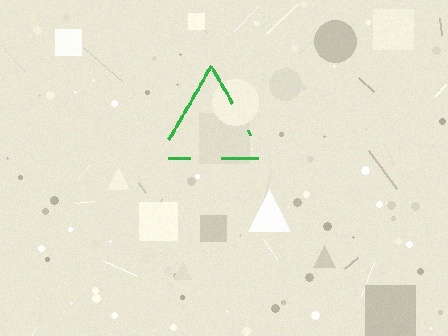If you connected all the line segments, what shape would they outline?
They would outline a triangle.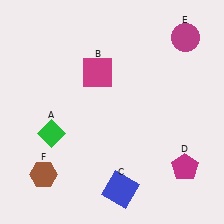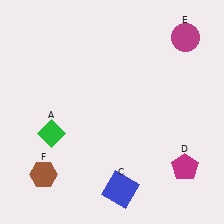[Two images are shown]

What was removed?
The magenta square (B) was removed in Image 2.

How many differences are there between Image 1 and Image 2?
There is 1 difference between the two images.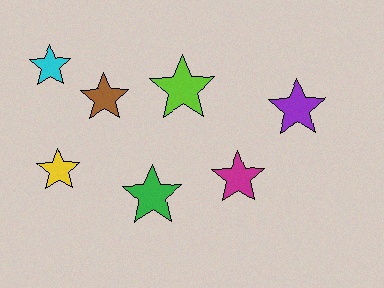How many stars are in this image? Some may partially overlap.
There are 7 stars.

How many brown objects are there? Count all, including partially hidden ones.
There is 1 brown object.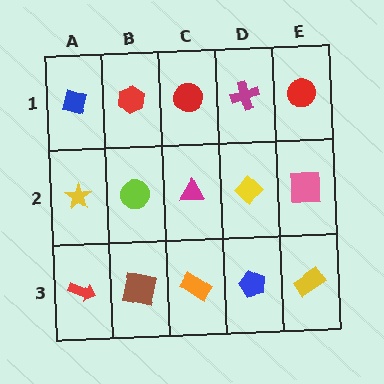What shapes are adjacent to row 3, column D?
A yellow diamond (row 2, column D), an orange rectangle (row 3, column C), a yellow rectangle (row 3, column E).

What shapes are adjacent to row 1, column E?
A pink square (row 2, column E), a magenta cross (row 1, column D).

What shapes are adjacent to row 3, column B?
A lime circle (row 2, column B), a red arrow (row 3, column A), an orange rectangle (row 3, column C).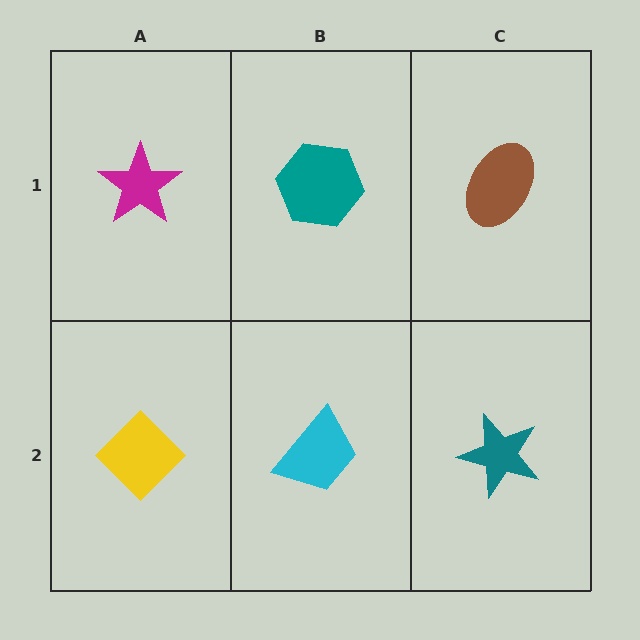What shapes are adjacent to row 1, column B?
A cyan trapezoid (row 2, column B), a magenta star (row 1, column A), a brown ellipse (row 1, column C).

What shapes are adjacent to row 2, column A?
A magenta star (row 1, column A), a cyan trapezoid (row 2, column B).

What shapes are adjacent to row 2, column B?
A teal hexagon (row 1, column B), a yellow diamond (row 2, column A), a teal star (row 2, column C).